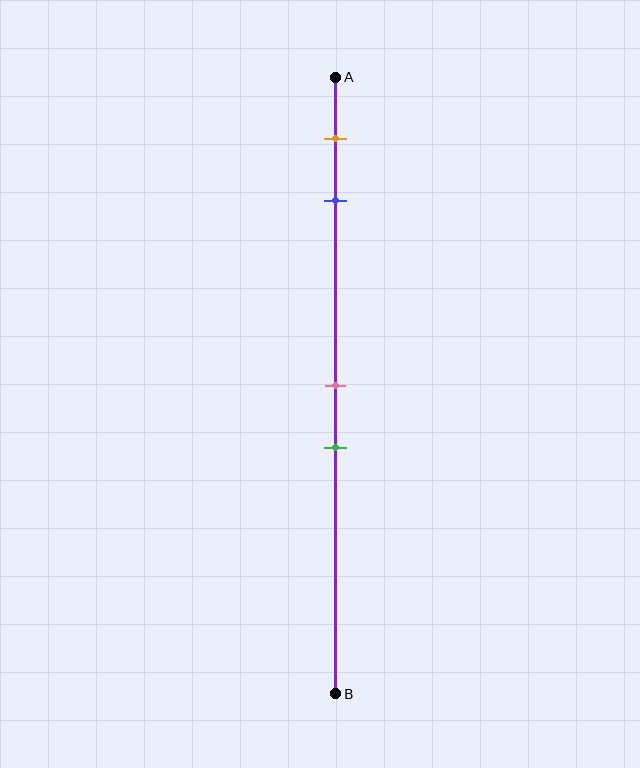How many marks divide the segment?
There are 4 marks dividing the segment.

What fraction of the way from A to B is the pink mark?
The pink mark is approximately 50% (0.5) of the way from A to B.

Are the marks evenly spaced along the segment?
No, the marks are not evenly spaced.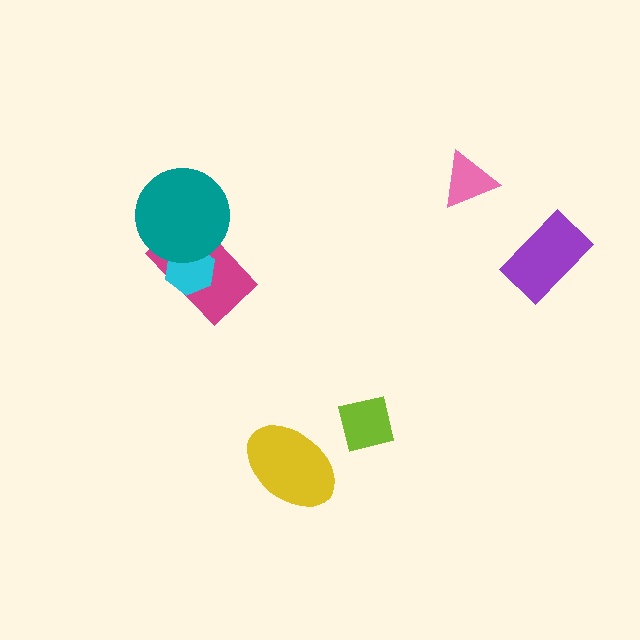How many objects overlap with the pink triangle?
0 objects overlap with the pink triangle.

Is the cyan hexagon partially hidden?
Yes, it is partially covered by another shape.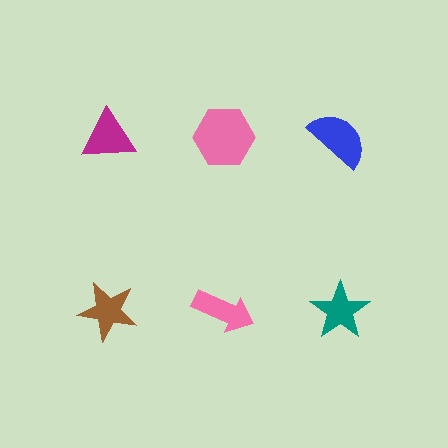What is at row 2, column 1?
A brown star.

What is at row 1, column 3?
A blue semicircle.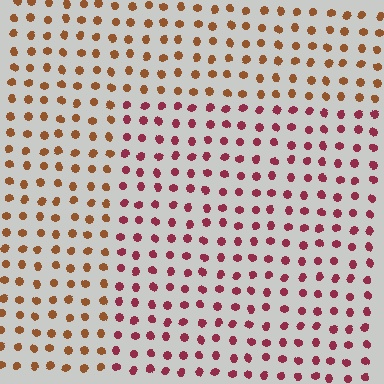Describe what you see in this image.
The image is filled with small brown elements in a uniform arrangement. A rectangle-shaped region is visible where the elements are tinted to a slightly different hue, forming a subtle color boundary.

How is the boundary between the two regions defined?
The boundary is defined purely by a slight shift in hue (about 42 degrees). Spacing, size, and orientation are identical on both sides.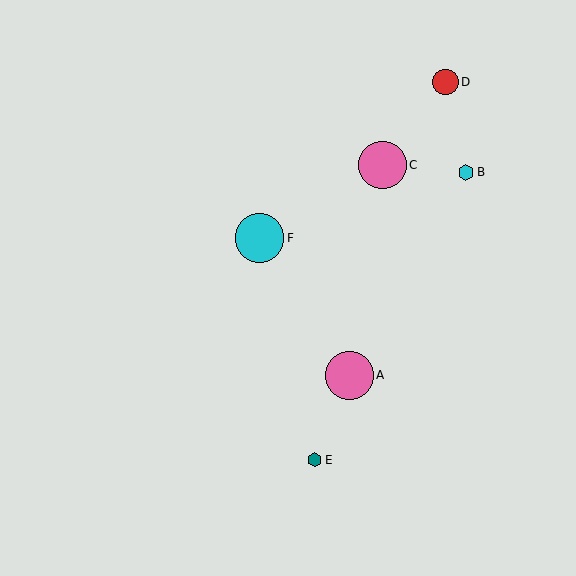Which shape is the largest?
The cyan circle (labeled F) is the largest.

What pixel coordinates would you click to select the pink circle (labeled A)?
Click at (349, 375) to select the pink circle A.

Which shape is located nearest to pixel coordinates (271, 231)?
The cyan circle (labeled F) at (260, 238) is nearest to that location.